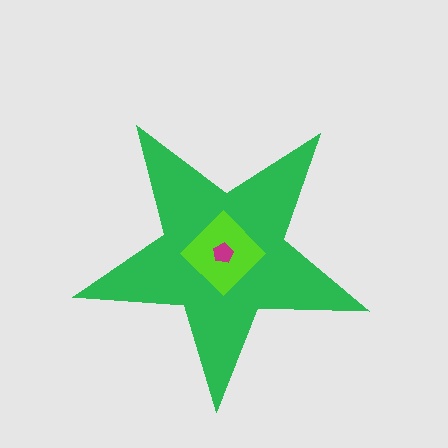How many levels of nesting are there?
3.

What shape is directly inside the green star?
The lime diamond.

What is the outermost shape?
The green star.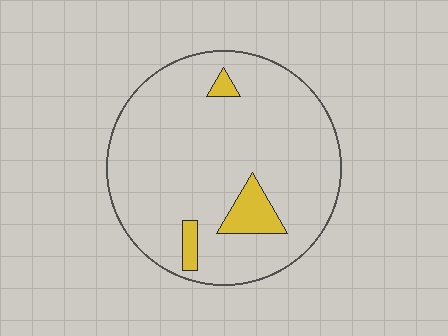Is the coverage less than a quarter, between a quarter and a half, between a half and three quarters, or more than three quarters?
Less than a quarter.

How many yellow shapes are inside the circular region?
3.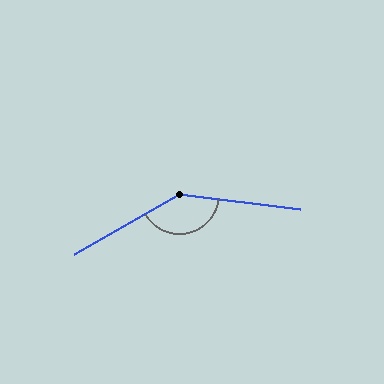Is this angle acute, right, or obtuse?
It is obtuse.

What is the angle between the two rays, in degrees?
Approximately 143 degrees.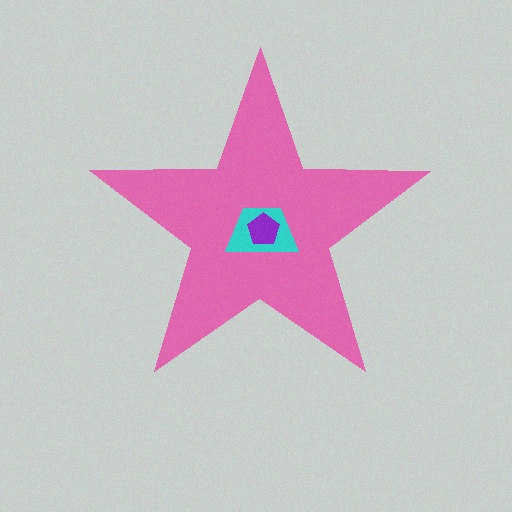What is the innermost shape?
The purple pentagon.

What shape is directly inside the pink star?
The cyan trapezoid.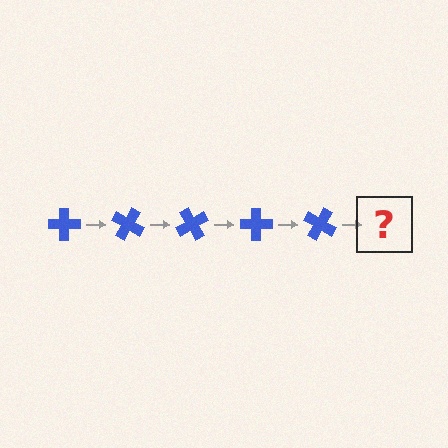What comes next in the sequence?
The next element should be a blue cross rotated 150 degrees.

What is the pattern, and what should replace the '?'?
The pattern is that the cross rotates 30 degrees each step. The '?' should be a blue cross rotated 150 degrees.